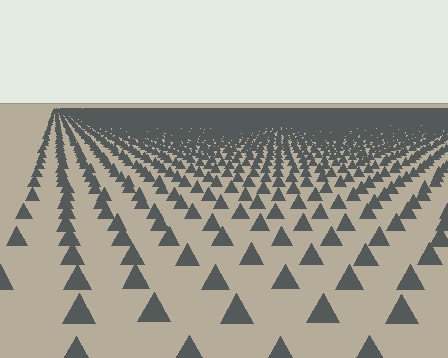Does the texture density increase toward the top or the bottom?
Density increases toward the top.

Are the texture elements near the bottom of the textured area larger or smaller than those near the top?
Larger. Near the bottom, elements are closer to the viewer and appear at a bigger on-screen size.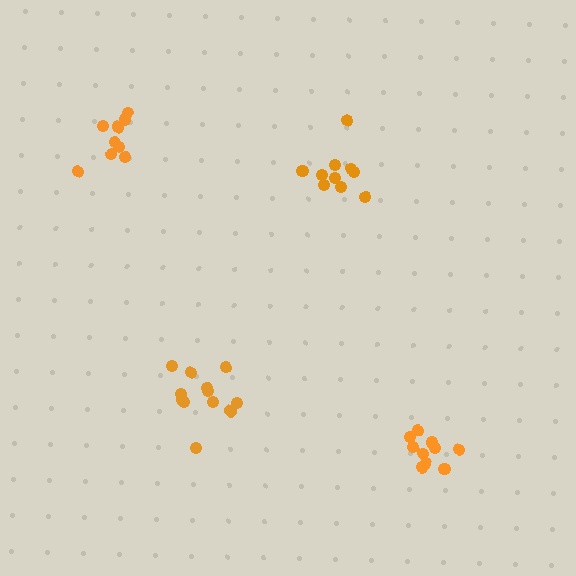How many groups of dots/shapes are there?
There are 4 groups.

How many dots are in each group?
Group 1: 10 dots, Group 2: 12 dots, Group 3: 9 dots, Group 4: 11 dots (42 total).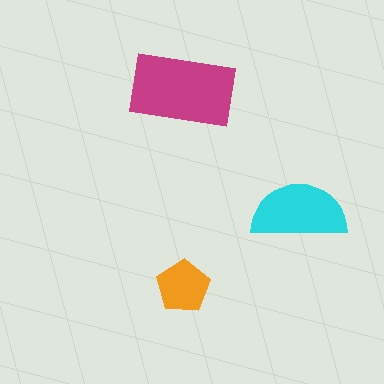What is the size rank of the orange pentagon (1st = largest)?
3rd.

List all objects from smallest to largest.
The orange pentagon, the cyan semicircle, the magenta rectangle.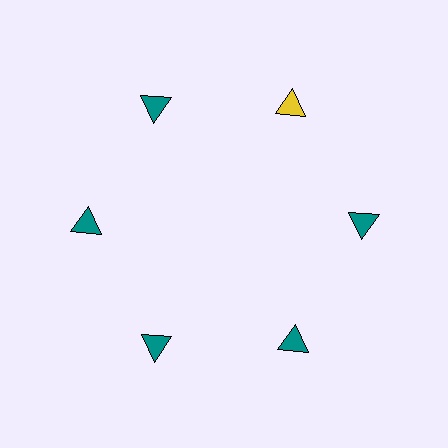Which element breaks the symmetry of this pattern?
The yellow triangle at roughly the 1 o'clock position breaks the symmetry. All other shapes are teal triangles.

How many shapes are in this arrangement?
There are 6 shapes arranged in a ring pattern.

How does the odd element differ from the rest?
It has a different color: yellow instead of teal.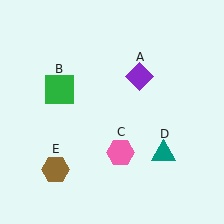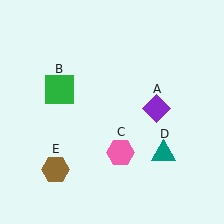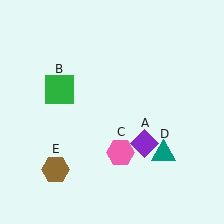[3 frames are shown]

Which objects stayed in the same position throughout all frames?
Green square (object B) and pink hexagon (object C) and teal triangle (object D) and brown hexagon (object E) remained stationary.